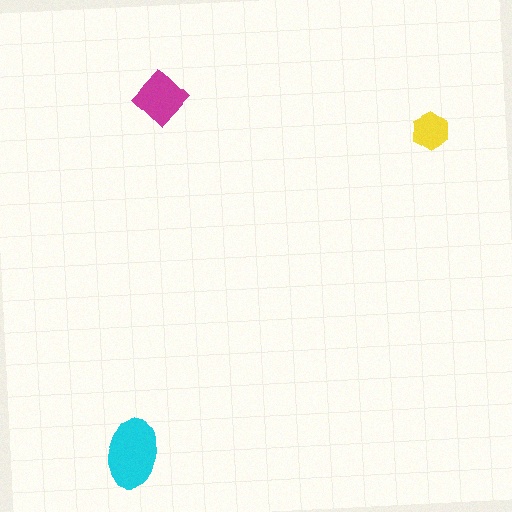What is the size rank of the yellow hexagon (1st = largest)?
3rd.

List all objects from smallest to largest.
The yellow hexagon, the magenta diamond, the cyan ellipse.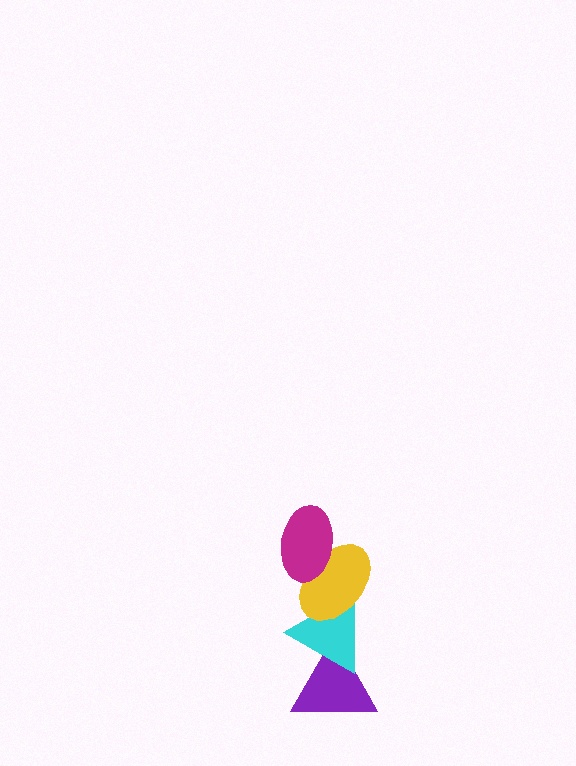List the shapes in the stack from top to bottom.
From top to bottom: the magenta ellipse, the yellow ellipse, the cyan triangle, the purple triangle.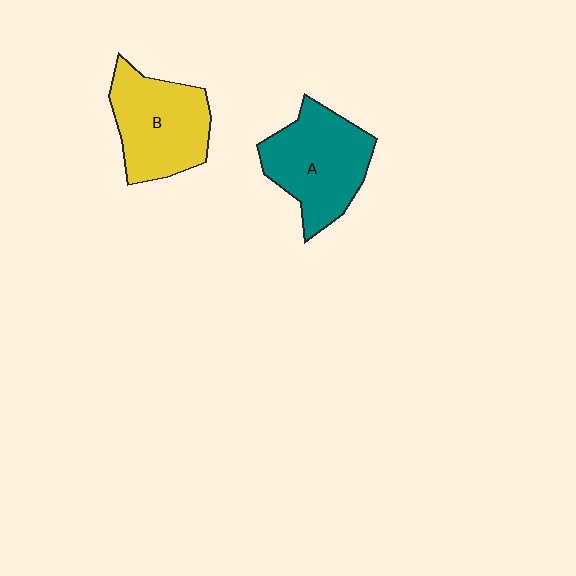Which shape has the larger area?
Shape A (teal).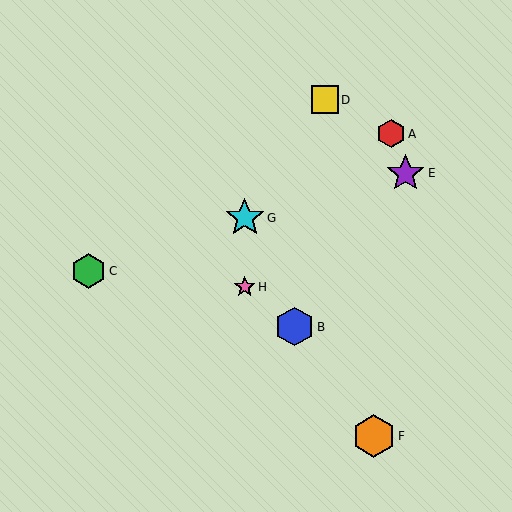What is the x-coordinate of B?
Object B is at x≈294.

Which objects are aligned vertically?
Objects G, H are aligned vertically.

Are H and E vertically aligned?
No, H is at x≈245 and E is at x≈406.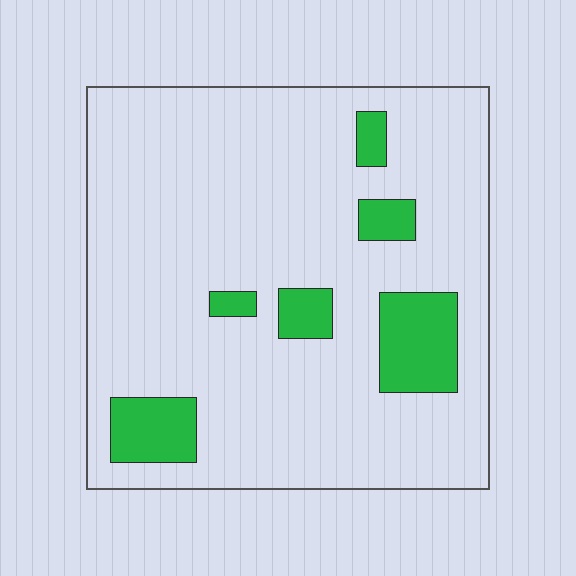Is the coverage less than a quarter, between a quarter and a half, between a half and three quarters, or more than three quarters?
Less than a quarter.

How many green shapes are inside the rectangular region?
6.